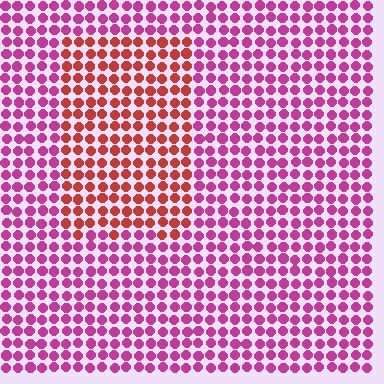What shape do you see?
I see a rectangle.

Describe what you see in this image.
The image is filled with small magenta elements in a uniform arrangement. A rectangle-shaped region is visible where the elements are tinted to a slightly different hue, forming a subtle color boundary.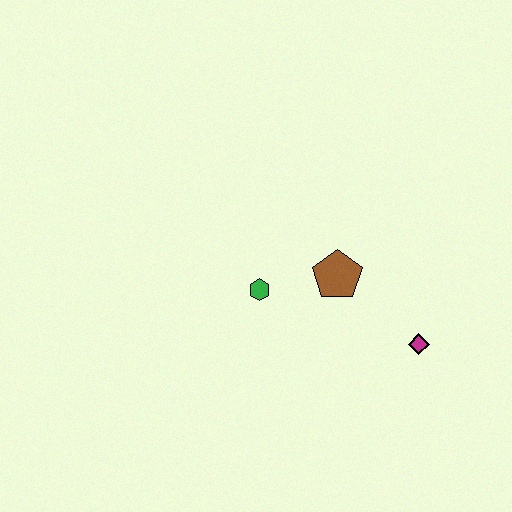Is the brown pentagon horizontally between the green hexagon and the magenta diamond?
Yes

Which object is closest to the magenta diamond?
The brown pentagon is closest to the magenta diamond.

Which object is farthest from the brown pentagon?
The magenta diamond is farthest from the brown pentagon.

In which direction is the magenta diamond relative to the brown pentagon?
The magenta diamond is to the right of the brown pentagon.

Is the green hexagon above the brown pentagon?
No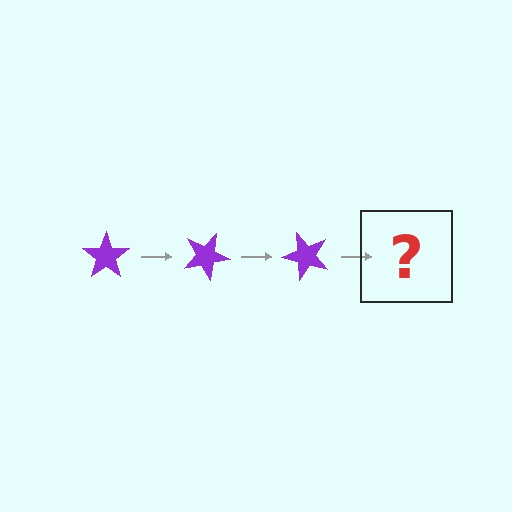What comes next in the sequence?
The next element should be a purple star rotated 75 degrees.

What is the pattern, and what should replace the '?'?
The pattern is that the star rotates 25 degrees each step. The '?' should be a purple star rotated 75 degrees.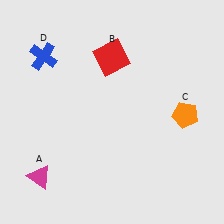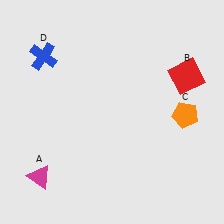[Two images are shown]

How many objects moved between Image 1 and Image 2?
1 object moved between the two images.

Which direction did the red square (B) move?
The red square (B) moved right.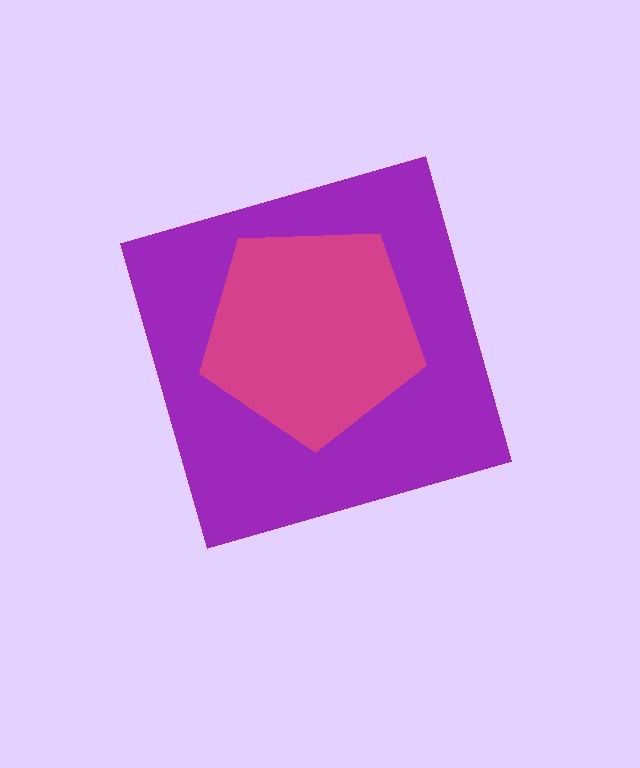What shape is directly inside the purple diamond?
The magenta pentagon.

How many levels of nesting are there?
2.